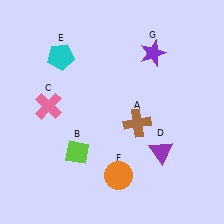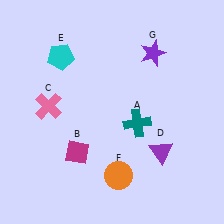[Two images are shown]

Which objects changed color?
A changed from brown to teal. B changed from lime to magenta.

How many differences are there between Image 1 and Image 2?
There are 2 differences between the two images.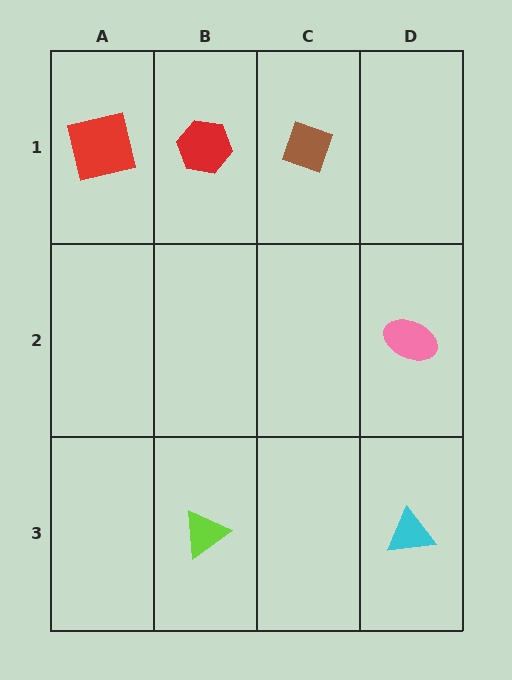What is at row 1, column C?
A brown diamond.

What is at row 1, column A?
A red square.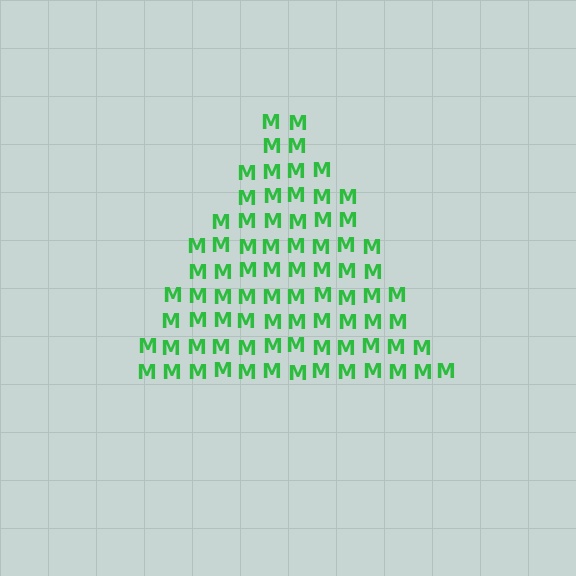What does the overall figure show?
The overall figure shows a triangle.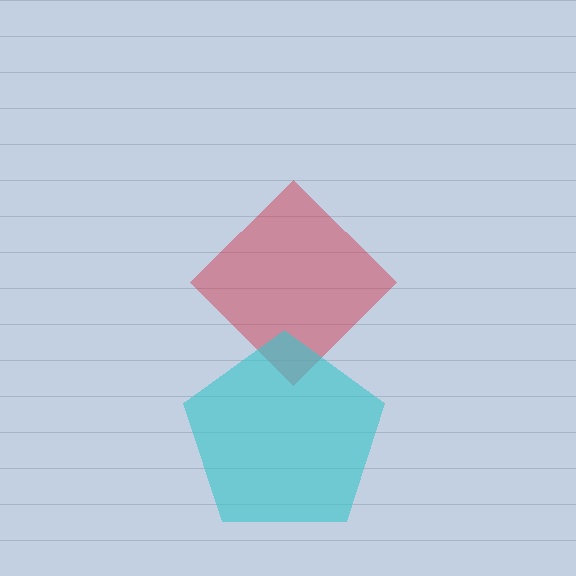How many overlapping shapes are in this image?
There are 2 overlapping shapes in the image.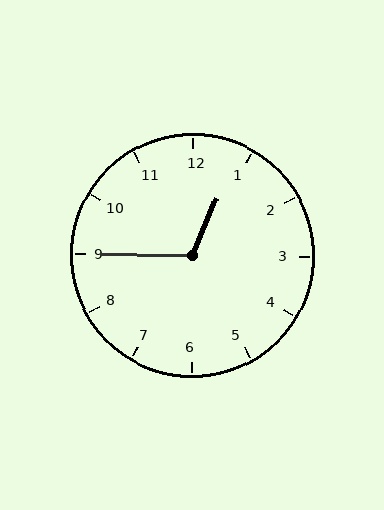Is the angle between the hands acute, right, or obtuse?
It is obtuse.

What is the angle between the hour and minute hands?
Approximately 112 degrees.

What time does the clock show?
12:45.